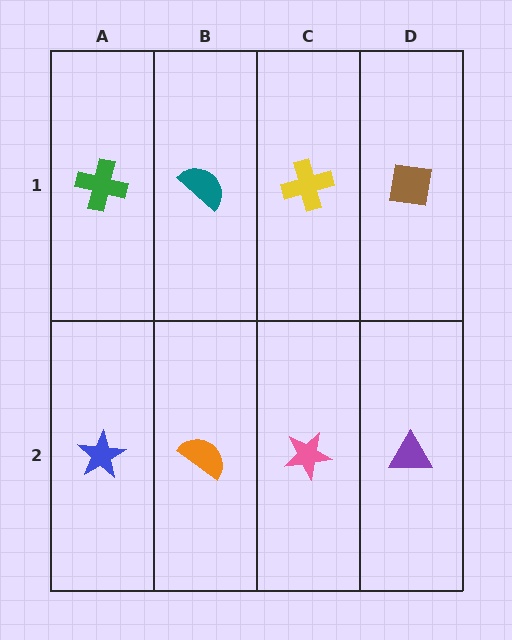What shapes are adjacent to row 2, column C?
A yellow cross (row 1, column C), an orange semicircle (row 2, column B), a purple triangle (row 2, column D).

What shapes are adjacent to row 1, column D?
A purple triangle (row 2, column D), a yellow cross (row 1, column C).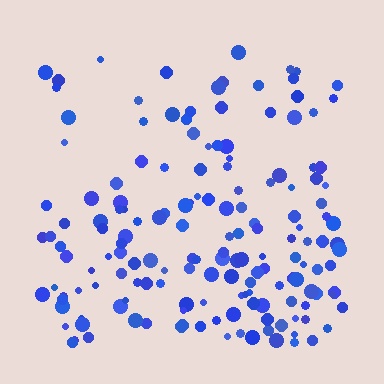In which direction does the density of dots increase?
From top to bottom, with the bottom side densest.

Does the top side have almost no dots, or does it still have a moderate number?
Still a moderate number, just noticeably fewer than the bottom.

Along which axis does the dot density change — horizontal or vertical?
Vertical.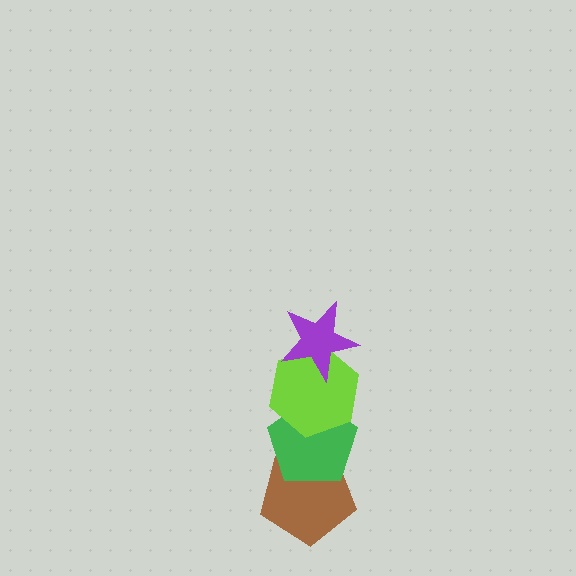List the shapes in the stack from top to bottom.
From top to bottom: the purple star, the lime hexagon, the green pentagon, the brown pentagon.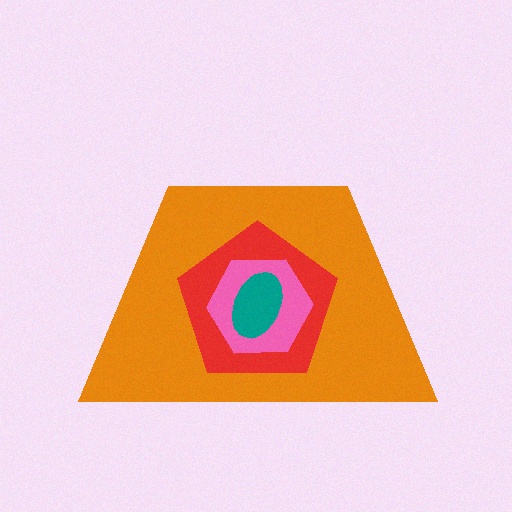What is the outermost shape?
The orange trapezoid.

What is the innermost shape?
The teal ellipse.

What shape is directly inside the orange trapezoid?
The red pentagon.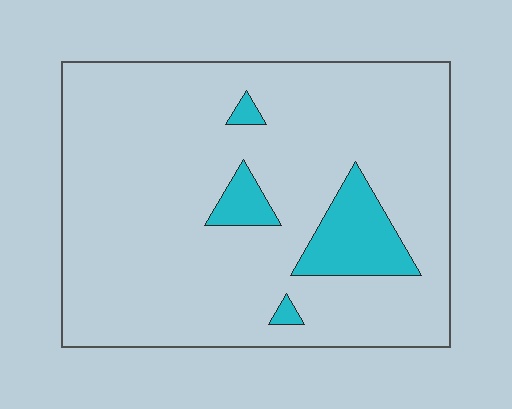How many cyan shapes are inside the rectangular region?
4.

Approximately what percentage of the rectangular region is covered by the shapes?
Approximately 10%.